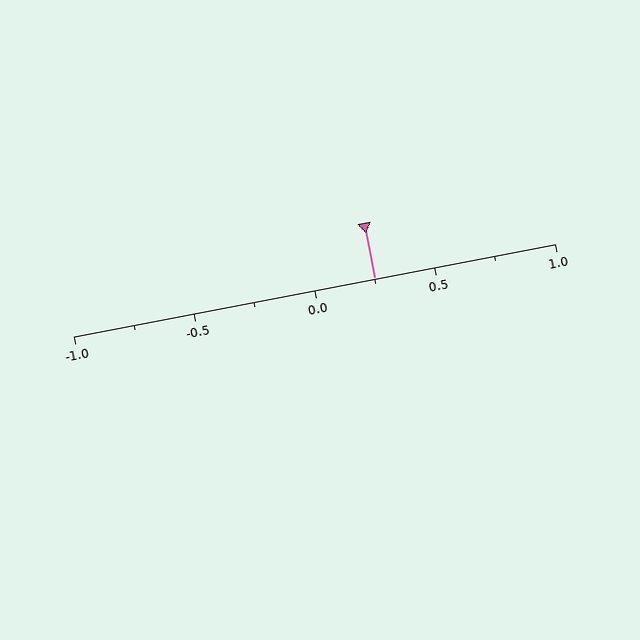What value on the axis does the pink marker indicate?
The marker indicates approximately 0.25.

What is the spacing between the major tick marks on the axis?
The major ticks are spaced 0.5 apart.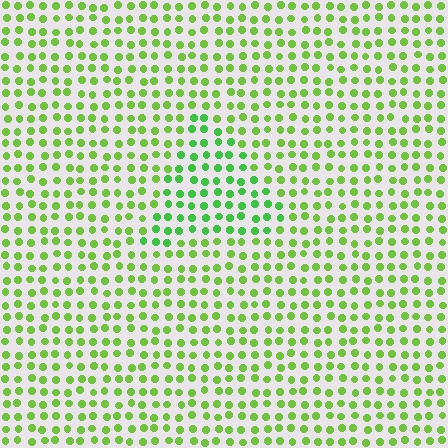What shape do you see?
I see a triangle.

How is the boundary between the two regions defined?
The boundary is defined purely by a slight shift in hue (about 24 degrees). Spacing, size, and orientation are identical on both sides.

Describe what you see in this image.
The image is filled with small lime elements in a uniform arrangement. A triangle-shaped region is visible where the elements are tinted to a slightly different hue, forming a subtle color boundary.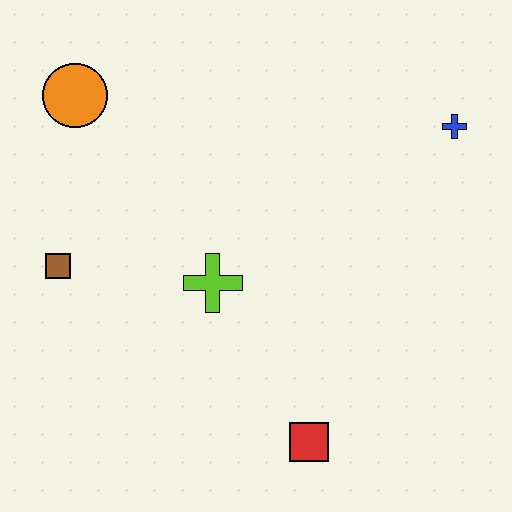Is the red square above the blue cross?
No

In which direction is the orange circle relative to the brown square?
The orange circle is above the brown square.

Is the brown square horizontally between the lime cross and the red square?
No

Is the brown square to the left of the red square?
Yes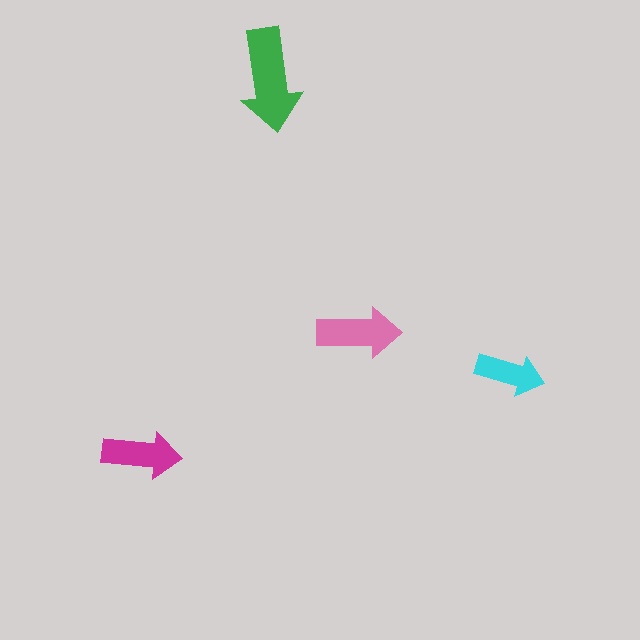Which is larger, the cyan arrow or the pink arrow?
The pink one.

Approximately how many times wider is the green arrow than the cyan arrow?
About 1.5 times wider.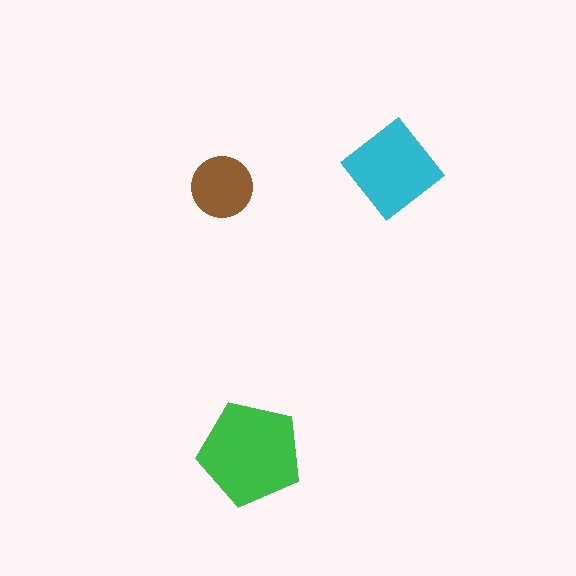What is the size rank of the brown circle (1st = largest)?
3rd.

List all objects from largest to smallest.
The green pentagon, the cyan diamond, the brown circle.